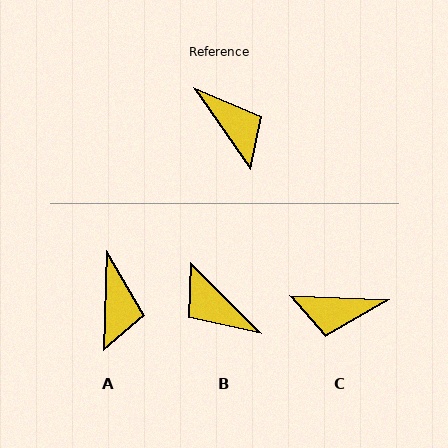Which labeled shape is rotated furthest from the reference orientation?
B, about 170 degrees away.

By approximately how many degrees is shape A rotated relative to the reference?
Approximately 37 degrees clockwise.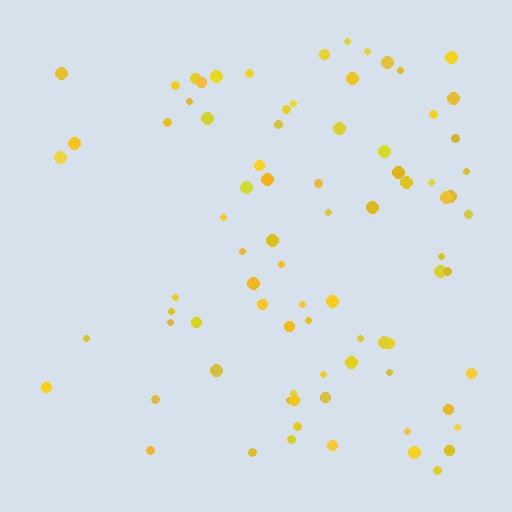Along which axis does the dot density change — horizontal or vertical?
Horizontal.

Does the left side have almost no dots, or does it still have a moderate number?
Still a moderate number, just noticeably fewer than the right.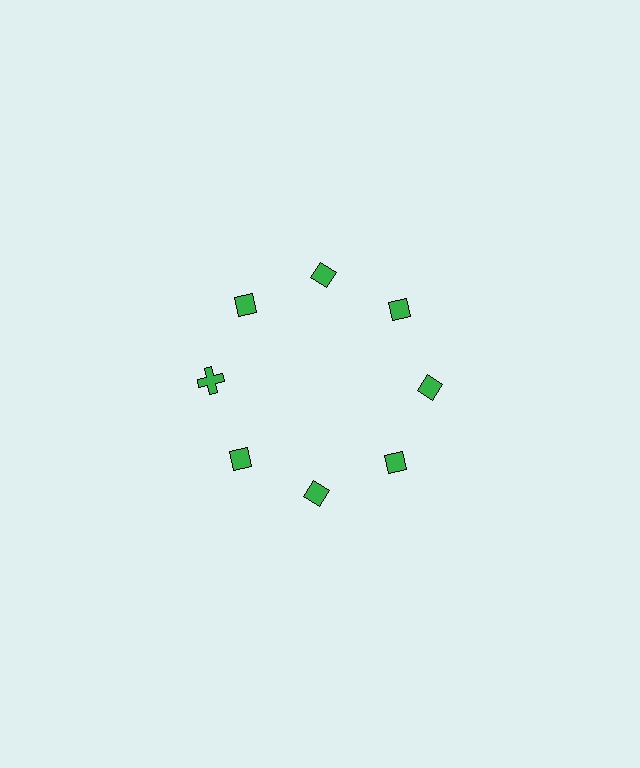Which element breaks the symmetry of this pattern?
The green cross at roughly the 9 o'clock position breaks the symmetry. All other shapes are green diamonds.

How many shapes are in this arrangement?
There are 8 shapes arranged in a ring pattern.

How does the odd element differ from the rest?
It has a different shape: cross instead of diamond.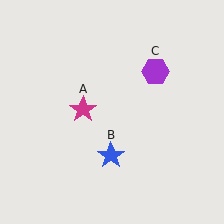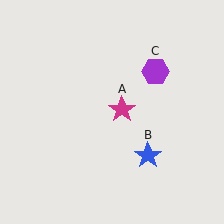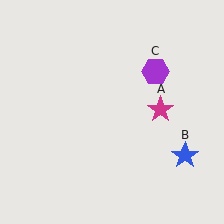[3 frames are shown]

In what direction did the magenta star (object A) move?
The magenta star (object A) moved right.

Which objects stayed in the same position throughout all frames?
Purple hexagon (object C) remained stationary.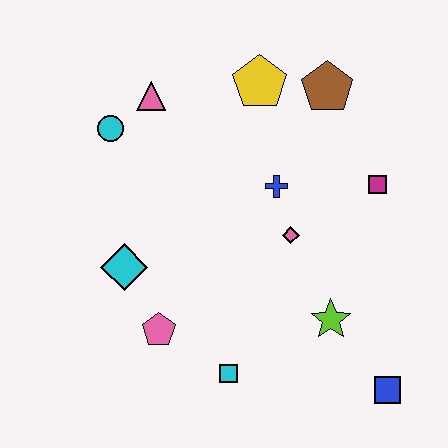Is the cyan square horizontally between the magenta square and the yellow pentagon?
No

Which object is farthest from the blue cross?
The blue square is farthest from the blue cross.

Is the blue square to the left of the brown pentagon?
No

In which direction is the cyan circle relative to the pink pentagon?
The cyan circle is above the pink pentagon.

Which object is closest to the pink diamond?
The blue cross is closest to the pink diamond.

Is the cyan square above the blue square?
Yes